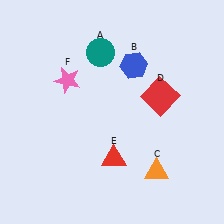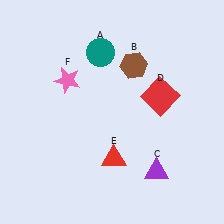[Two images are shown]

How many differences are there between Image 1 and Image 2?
There are 2 differences between the two images.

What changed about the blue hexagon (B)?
In Image 1, B is blue. In Image 2, it changed to brown.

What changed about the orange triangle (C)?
In Image 1, C is orange. In Image 2, it changed to purple.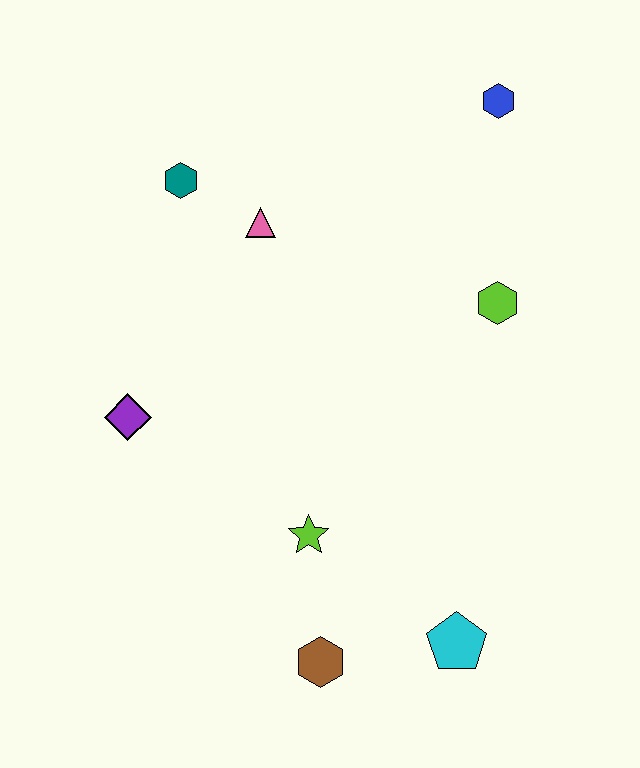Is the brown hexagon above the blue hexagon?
No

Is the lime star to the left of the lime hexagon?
Yes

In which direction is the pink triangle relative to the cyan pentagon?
The pink triangle is above the cyan pentagon.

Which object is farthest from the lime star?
The blue hexagon is farthest from the lime star.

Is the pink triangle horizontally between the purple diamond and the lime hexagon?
Yes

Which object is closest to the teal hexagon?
The pink triangle is closest to the teal hexagon.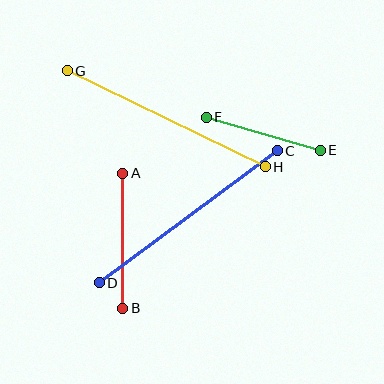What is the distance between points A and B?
The distance is approximately 135 pixels.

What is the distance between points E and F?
The distance is approximately 119 pixels.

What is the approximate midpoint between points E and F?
The midpoint is at approximately (263, 134) pixels.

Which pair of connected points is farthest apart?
Points C and D are farthest apart.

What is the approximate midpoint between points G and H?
The midpoint is at approximately (166, 119) pixels.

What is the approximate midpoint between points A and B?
The midpoint is at approximately (123, 241) pixels.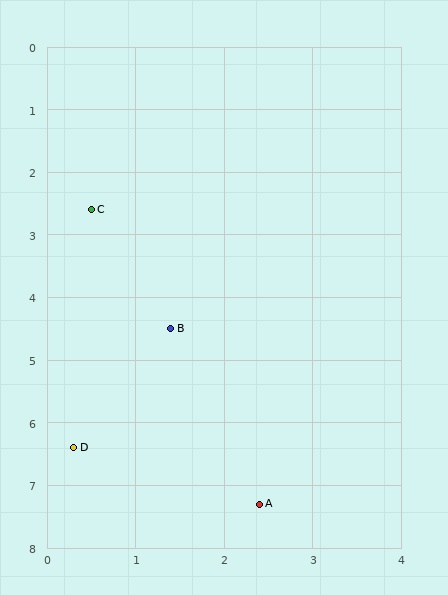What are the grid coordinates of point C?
Point C is at approximately (0.5, 2.6).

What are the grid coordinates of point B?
Point B is at approximately (1.4, 4.5).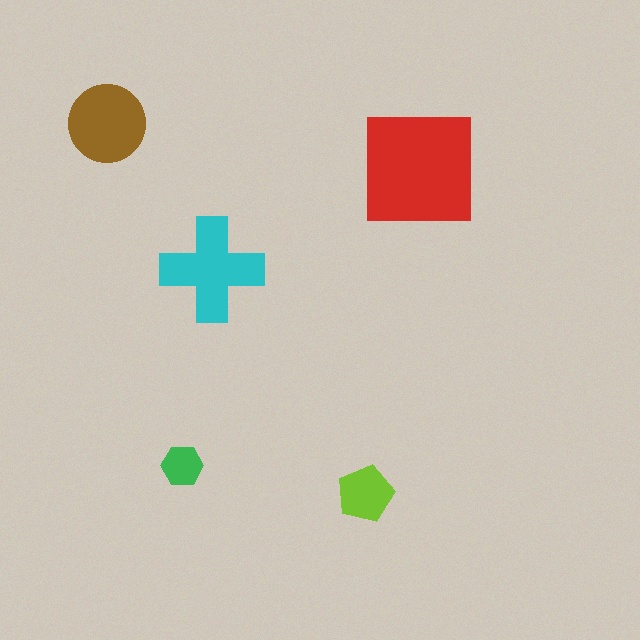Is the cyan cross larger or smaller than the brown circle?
Larger.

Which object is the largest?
The red square.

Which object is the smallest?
The green hexagon.